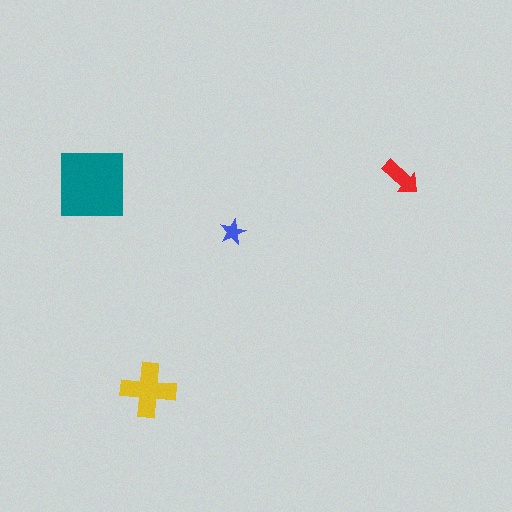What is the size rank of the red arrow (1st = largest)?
3rd.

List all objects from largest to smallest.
The teal square, the yellow cross, the red arrow, the blue star.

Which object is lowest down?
The yellow cross is bottommost.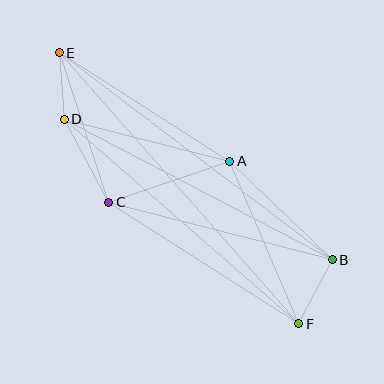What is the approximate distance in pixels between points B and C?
The distance between B and C is approximately 231 pixels.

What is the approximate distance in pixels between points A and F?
The distance between A and F is approximately 177 pixels.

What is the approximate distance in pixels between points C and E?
The distance between C and E is approximately 158 pixels.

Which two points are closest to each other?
Points D and E are closest to each other.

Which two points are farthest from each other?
Points E and F are farthest from each other.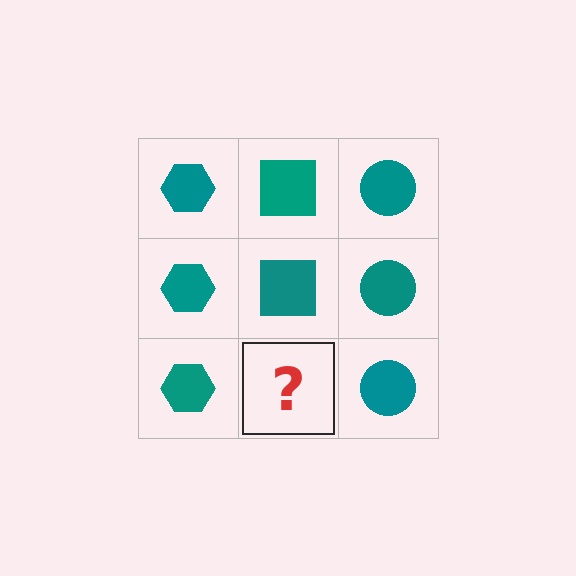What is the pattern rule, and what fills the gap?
The rule is that each column has a consistent shape. The gap should be filled with a teal square.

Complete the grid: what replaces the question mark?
The question mark should be replaced with a teal square.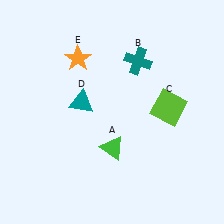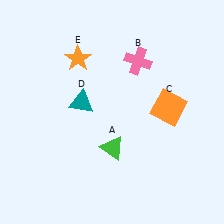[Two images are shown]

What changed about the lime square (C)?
In Image 1, C is lime. In Image 2, it changed to orange.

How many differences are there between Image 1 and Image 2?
There are 2 differences between the two images.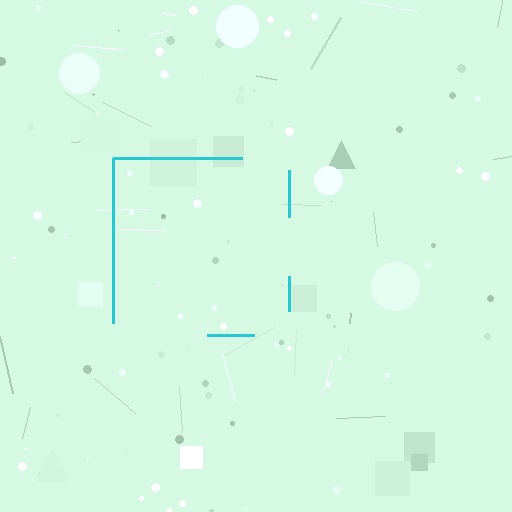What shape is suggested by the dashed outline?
The dashed outline suggests a square.